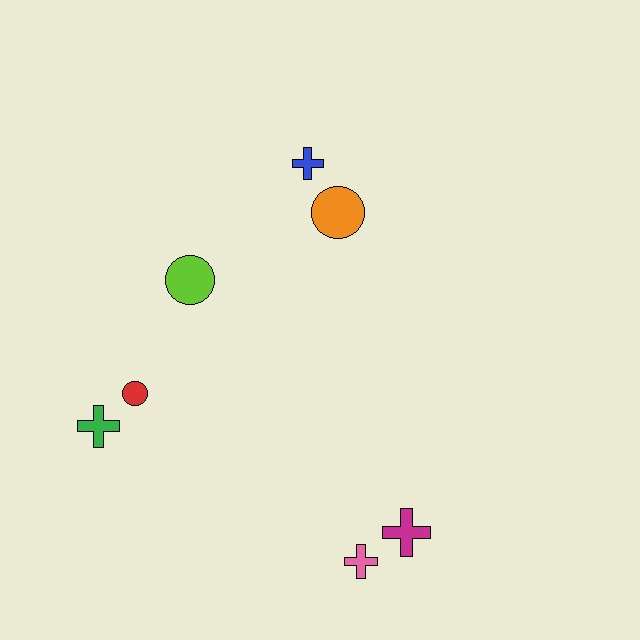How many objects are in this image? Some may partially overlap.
There are 7 objects.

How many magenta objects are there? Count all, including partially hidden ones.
There is 1 magenta object.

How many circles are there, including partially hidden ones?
There are 3 circles.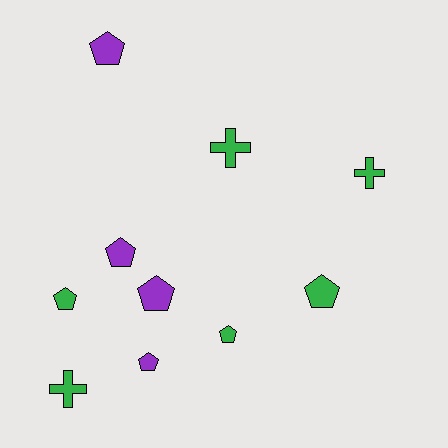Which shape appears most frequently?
Pentagon, with 7 objects.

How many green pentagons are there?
There are 3 green pentagons.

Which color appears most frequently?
Green, with 6 objects.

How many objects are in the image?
There are 10 objects.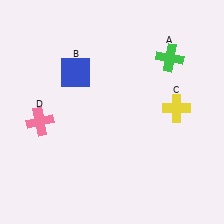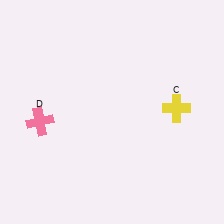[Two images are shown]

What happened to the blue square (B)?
The blue square (B) was removed in Image 2. It was in the top-left area of Image 1.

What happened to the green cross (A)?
The green cross (A) was removed in Image 2. It was in the top-right area of Image 1.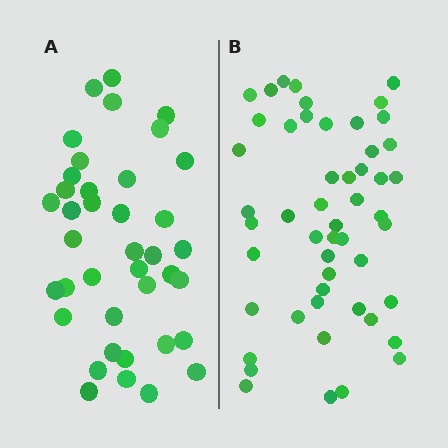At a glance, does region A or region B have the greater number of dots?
Region B (the right region) has more dots.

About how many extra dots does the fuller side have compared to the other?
Region B has roughly 12 or so more dots than region A.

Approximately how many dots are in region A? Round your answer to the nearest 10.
About 40 dots. (The exact count is 39, which rounds to 40.)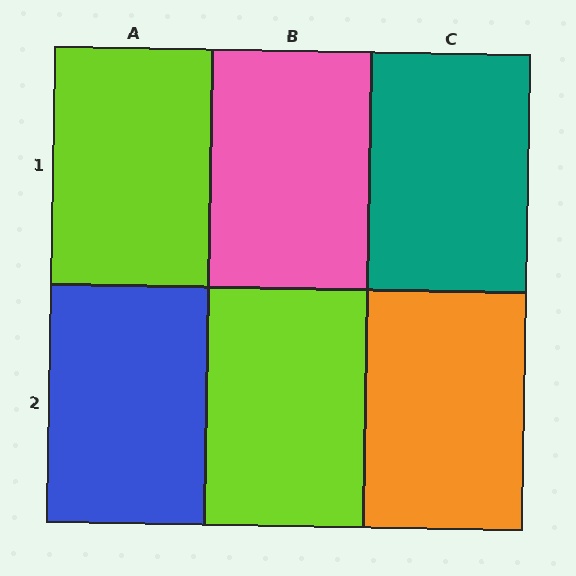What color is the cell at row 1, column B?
Pink.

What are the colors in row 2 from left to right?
Blue, lime, orange.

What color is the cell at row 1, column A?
Lime.